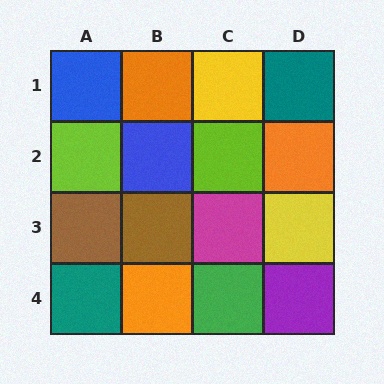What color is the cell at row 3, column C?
Magenta.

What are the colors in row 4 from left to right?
Teal, orange, green, purple.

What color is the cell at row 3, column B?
Brown.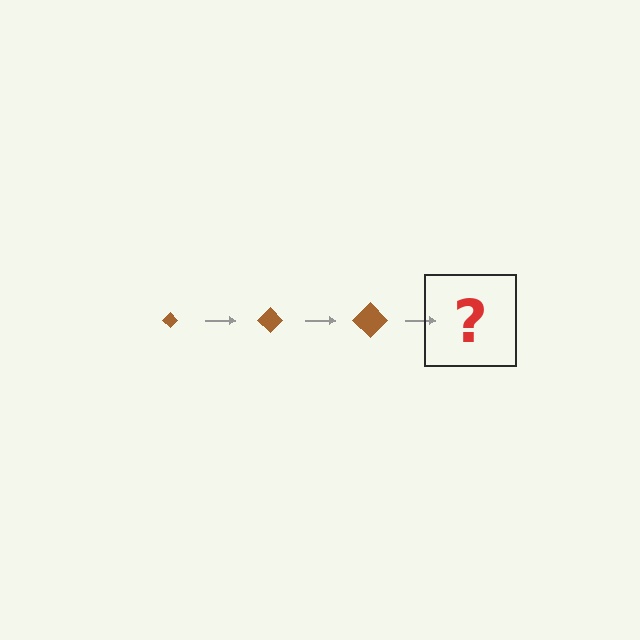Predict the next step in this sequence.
The next step is a brown diamond, larger than the previous one.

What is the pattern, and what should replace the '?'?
The pattern is that the diamond gets progressively larger each step. The '?' should be a brown diamond, larger than the previous one.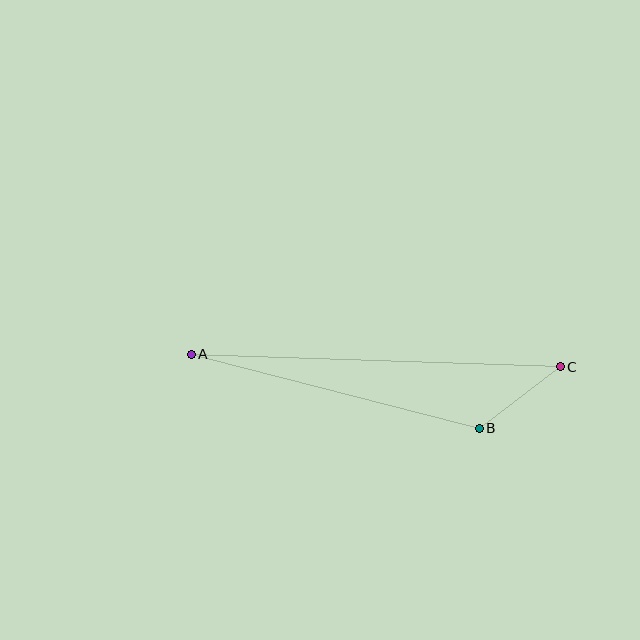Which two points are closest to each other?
Points B and C are closest to each other.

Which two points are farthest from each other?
Points A and C are farthest from each other.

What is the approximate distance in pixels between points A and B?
The distance between A and B is approximately 297 pixels.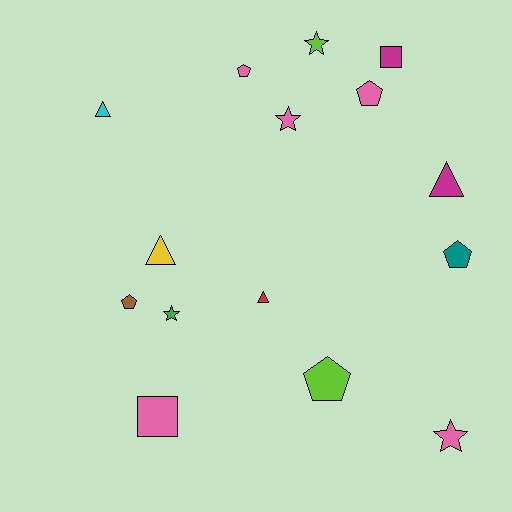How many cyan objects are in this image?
There is 1 cyan object.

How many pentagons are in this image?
There are 5 pentagons.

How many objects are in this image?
There are 15 objects.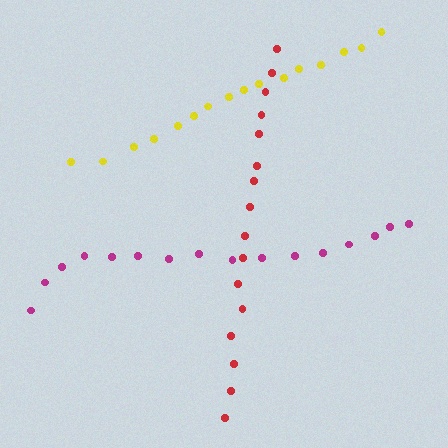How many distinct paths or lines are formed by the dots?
There are 3 distinct paths.